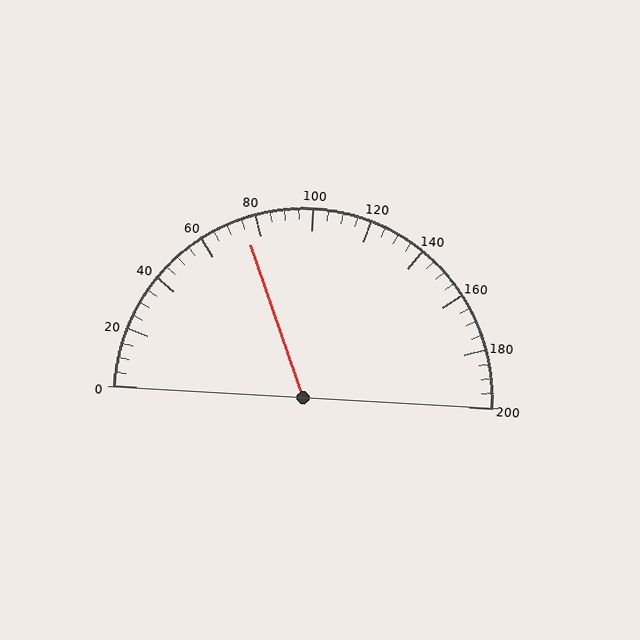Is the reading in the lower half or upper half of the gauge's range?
The reading is in the lower half of the range (0 to 200).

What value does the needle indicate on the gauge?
The needle indicates approximately 75.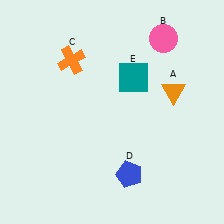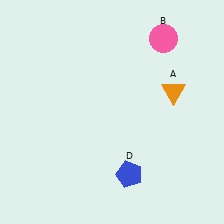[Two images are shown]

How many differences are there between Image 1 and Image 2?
There are 2 differences between the two images.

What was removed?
The teal square (E), the orange cross (C) were removed in Image 2.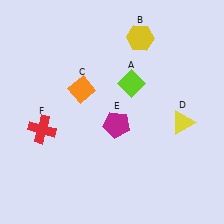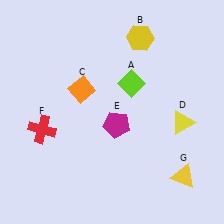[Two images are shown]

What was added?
A yellow triangle (G) was added in Image 2.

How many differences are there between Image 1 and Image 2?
There is 1 difference between the two images.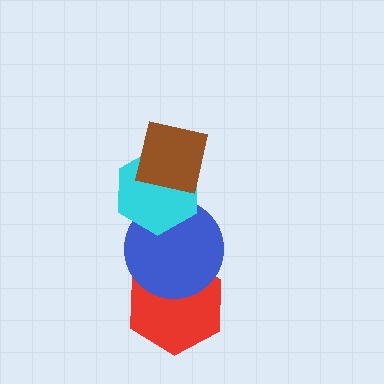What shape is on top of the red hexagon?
The blue circle is on top of the red hexagon.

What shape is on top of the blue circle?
The cyan hexagon is on top of the blue circle.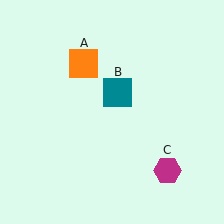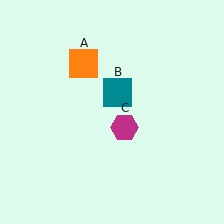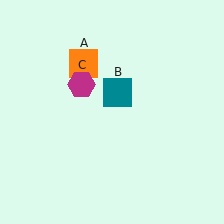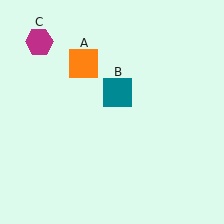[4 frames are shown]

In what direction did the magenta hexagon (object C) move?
The magenta hexagon (object C) moved up and to the left.